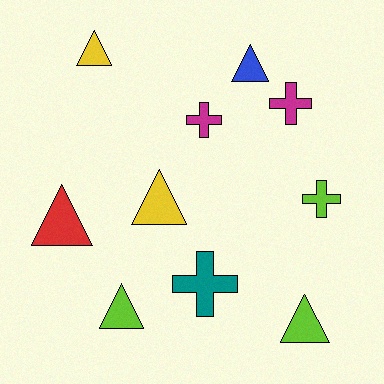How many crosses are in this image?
There are 4 crosses.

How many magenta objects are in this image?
There are 2 magenta objects.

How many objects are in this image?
There are 10 objects.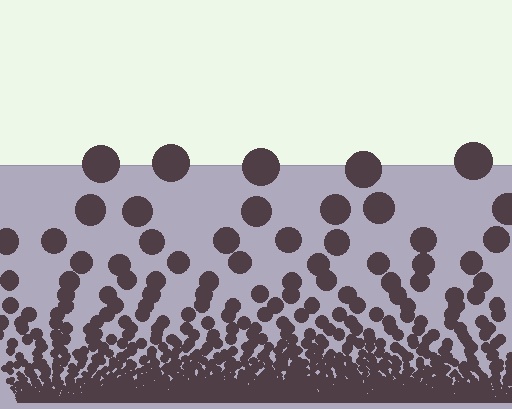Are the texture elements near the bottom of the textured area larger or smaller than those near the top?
Smaller. The gradient is inverted — elements near the bottom are smaller and denser.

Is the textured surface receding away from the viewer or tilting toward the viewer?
The surface appears to tilt toward the viewer. Texture elements get larger and sparser toward the top.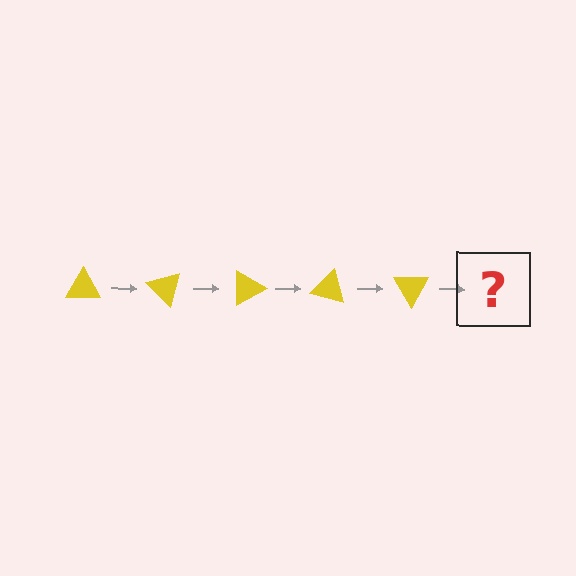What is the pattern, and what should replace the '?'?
The pattern is that the triangle rotates 45 degrees each step. The '?' should be a yellow triangle rotated 225 degrees.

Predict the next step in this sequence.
The next step is a yellow triangle rotated 225 degrees.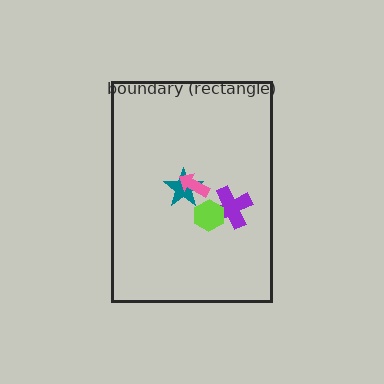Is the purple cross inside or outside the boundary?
Inside.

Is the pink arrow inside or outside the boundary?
Inside.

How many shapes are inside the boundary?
4 inside, 0 outside.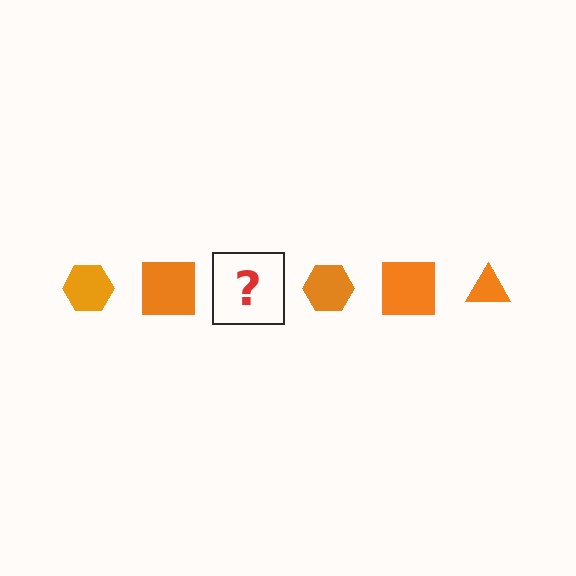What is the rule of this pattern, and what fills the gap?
The rule is that the pattern cycles through hexagon, square, triangle shapes in orange. The gap should be filled with an orange triangle.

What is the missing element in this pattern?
The missing element is an orange triangle.